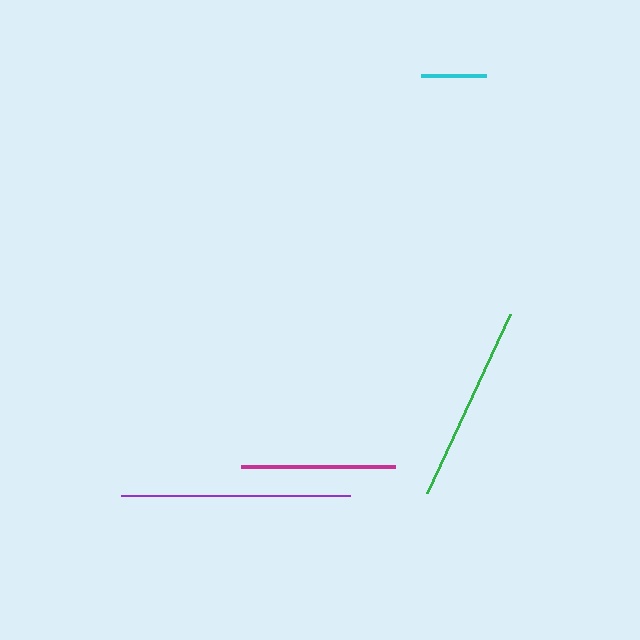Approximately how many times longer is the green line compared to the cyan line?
The green line is approximately 3.0 times the length of the cyan line.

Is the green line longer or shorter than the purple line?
The purple line is longer than the green line.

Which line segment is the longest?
The purple line is the longest at approximately 229 pixels.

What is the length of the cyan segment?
The cyan segment is approximately 65 pixels long.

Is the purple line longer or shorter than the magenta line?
The purple line is longer than the magenta line.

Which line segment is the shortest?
The cyan line is the shortest at approximately 65 pixels.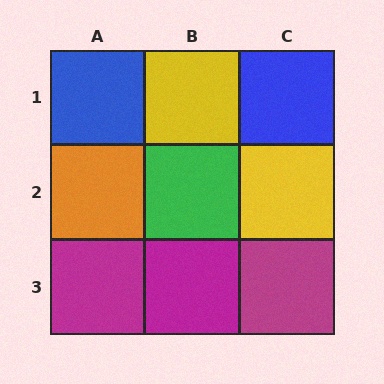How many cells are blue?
2 cells are blue.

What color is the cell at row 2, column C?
Yellow.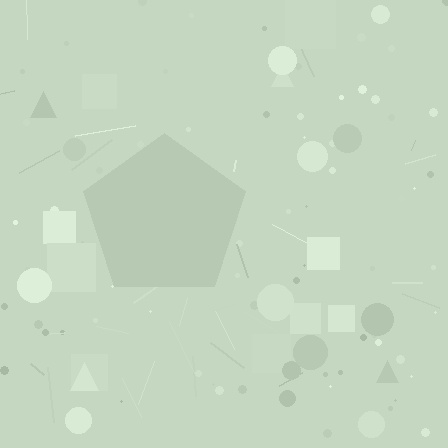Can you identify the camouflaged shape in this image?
The camouflaged shape is a pentagon.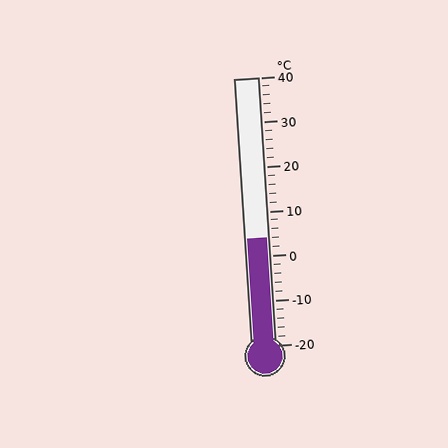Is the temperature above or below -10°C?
The temperature is above -10°C.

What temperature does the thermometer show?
The thermometer shows approximately 4°C.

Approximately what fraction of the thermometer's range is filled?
The thermometer is filled to approximately 40% of its range.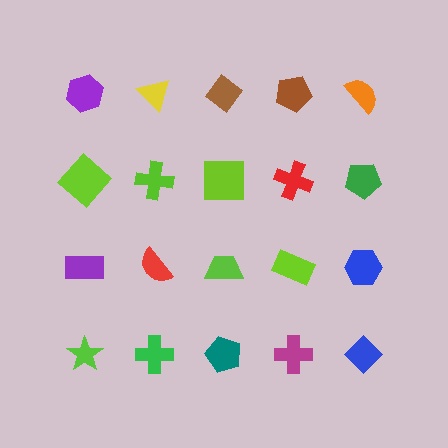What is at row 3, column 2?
A red semicircle.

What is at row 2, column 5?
A green pentagon.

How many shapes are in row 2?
5 shapes.